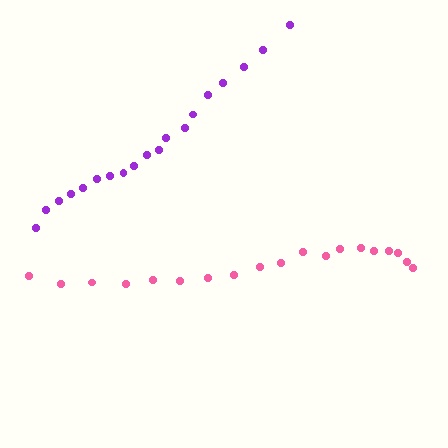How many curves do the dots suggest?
There are 2 distinct paths.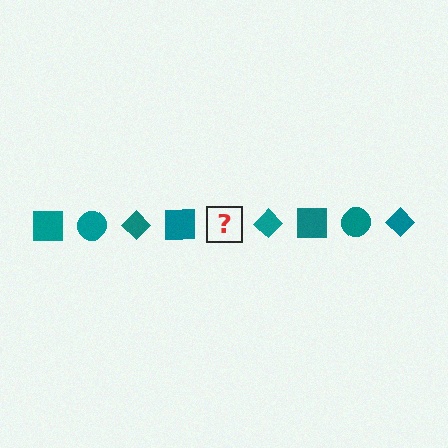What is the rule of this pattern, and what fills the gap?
The rule is that the pattern cycles through square, circle, diamond shapes in teal. The gap should be filled with a teal circle.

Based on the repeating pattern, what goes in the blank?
The blank should be a teal circle.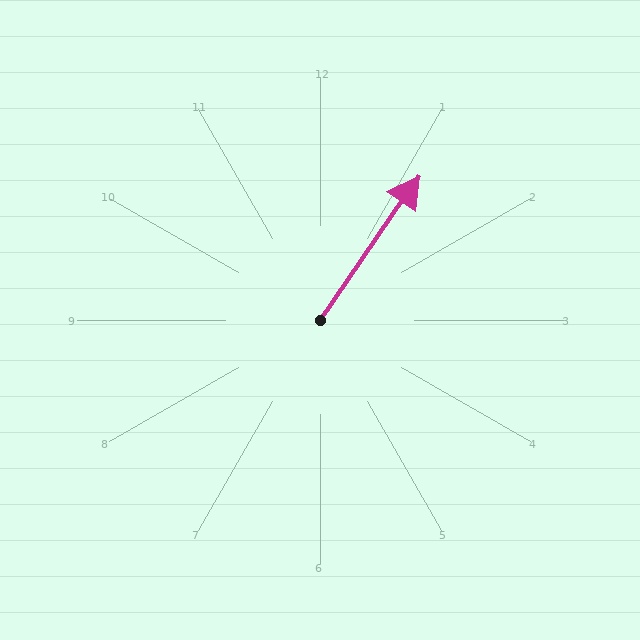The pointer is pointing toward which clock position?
Roughly 1 o'clock.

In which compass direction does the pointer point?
Northeast.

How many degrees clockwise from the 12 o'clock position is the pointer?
Approximately 34 degrees.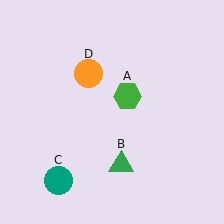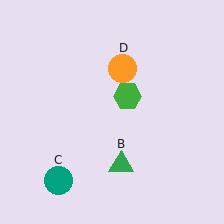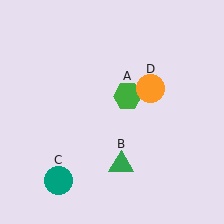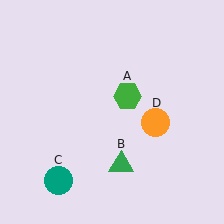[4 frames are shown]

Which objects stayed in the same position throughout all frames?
Green hexagon (object A) and green triangle (object B) and teal circle (object C) remained stationary.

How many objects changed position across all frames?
1 object changed position: orange circle (object D).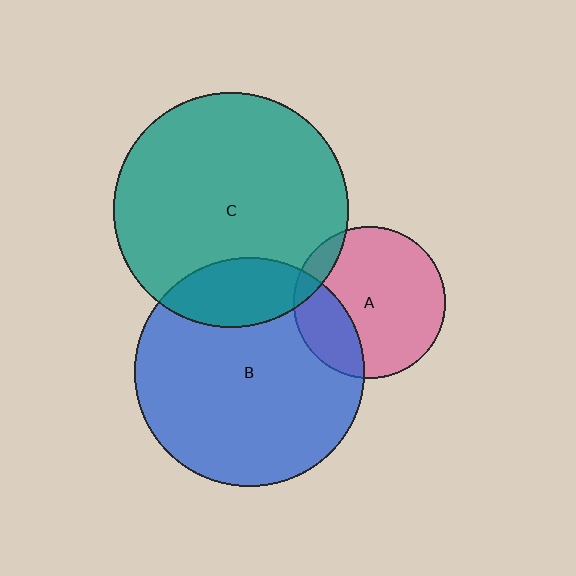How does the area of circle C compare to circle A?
Approximately 2.4 times.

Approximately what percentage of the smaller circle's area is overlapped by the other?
Approximately 20%.